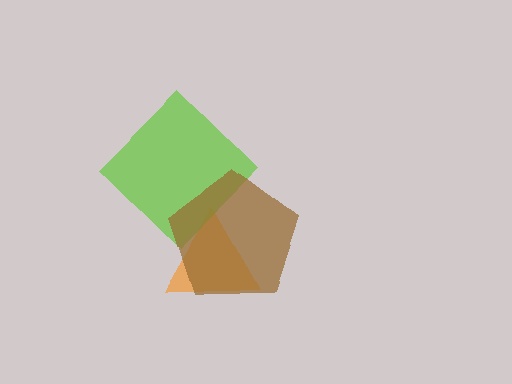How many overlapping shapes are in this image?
There are 3 overlapping shapes in the image.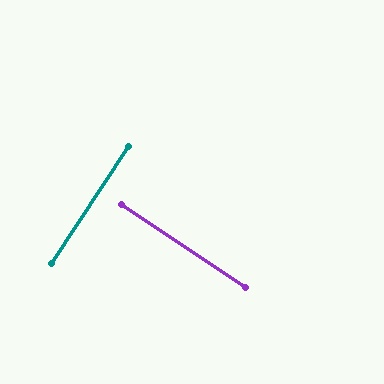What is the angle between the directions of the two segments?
Approximately 89 degrees.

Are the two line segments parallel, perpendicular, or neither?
Perpendicular — they meet at approximately 89°.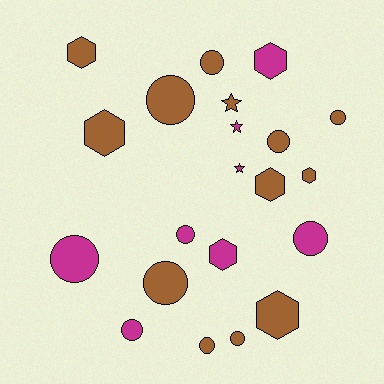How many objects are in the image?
There are 21 objects.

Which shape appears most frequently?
Circle, with 11 objects.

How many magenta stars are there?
There are 2 magenta stars.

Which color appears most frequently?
Brown, with 13 objects.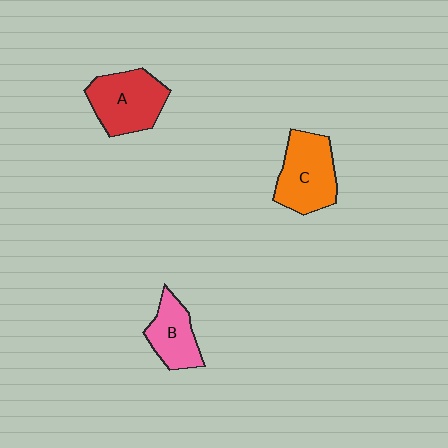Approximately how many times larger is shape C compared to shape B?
Approximately 1.4 times.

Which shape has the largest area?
Shape C (orange).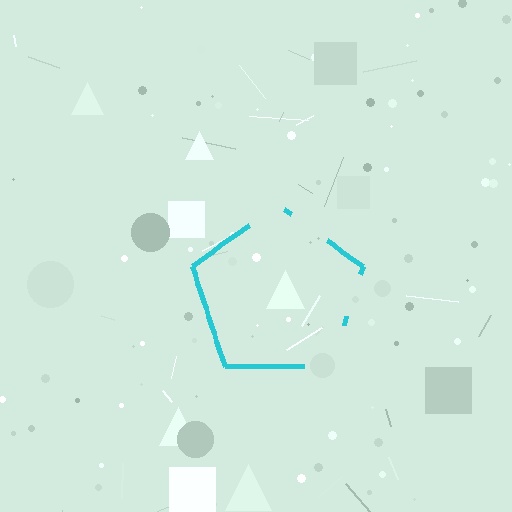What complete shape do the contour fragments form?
The contour fragments form a pentagon.